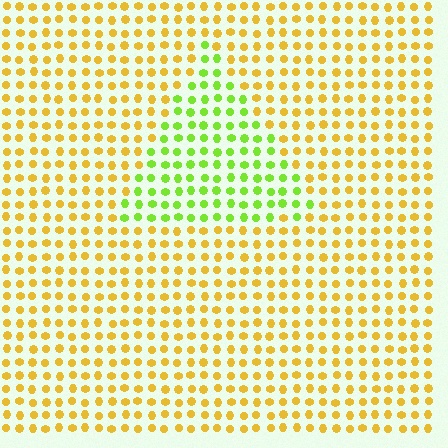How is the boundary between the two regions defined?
The boundary is defined purely by a slight shift in hue (about 51 degrees). Spacing, size, and orientation are identical on both sides.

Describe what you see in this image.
The image is filled with small yellow elements in a uniform arrangement. A triangle-shaped region is visible where the elements are tinted to a slightly different hue, forming a subtle color boundary.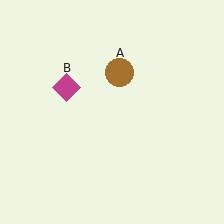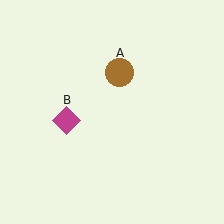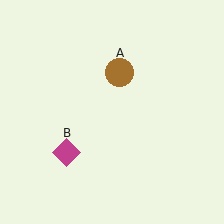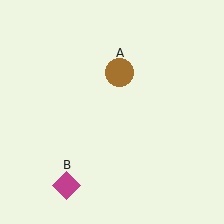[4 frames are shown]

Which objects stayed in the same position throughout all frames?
Brown circle (object A) remained stationary.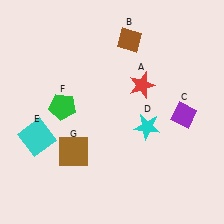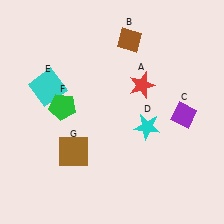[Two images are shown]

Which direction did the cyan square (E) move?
The cyan square (E) moved up.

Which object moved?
The cyan square (E) moved up.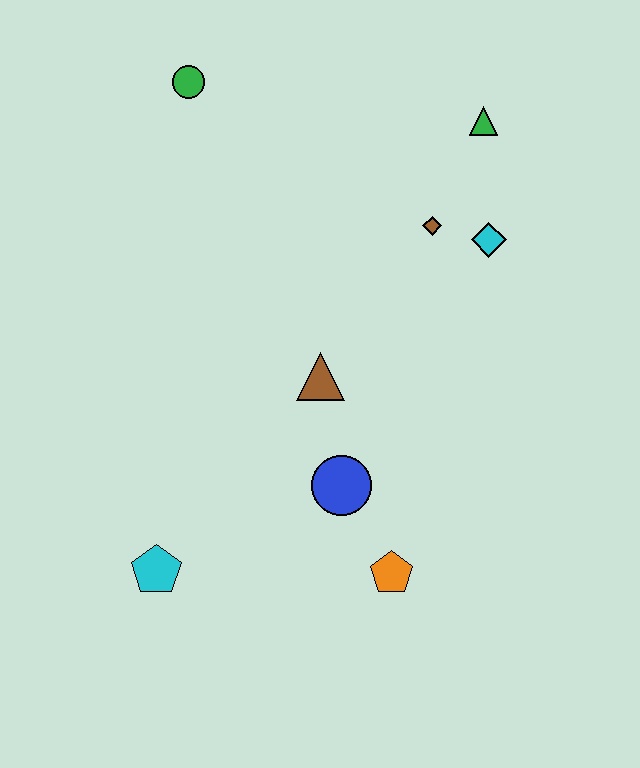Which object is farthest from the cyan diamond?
The cyan pentagon is farthest from the cyan diamond.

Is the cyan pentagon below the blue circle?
Yes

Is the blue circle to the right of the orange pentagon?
No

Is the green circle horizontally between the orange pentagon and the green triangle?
No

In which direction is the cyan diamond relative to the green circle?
The cyan diamond is to the right of the green circle.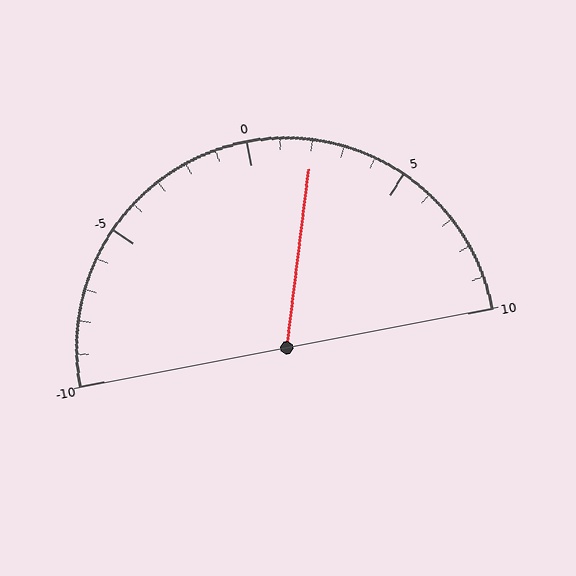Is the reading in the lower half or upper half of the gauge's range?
The reading is in the upper half of the range (-10 to 10).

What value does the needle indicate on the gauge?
The needle indicates approximately 2.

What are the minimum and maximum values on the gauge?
The gauge ranges from -10 to 10.